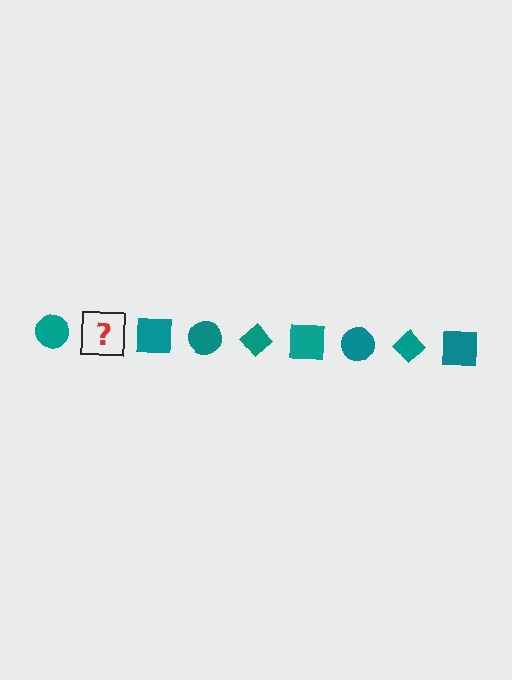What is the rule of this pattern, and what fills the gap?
The rule is that the pattern cycles through circle, diamond, square shapes in teal. The gap should be filled with a teal diamond.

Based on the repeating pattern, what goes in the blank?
The blank should be a teal diamond.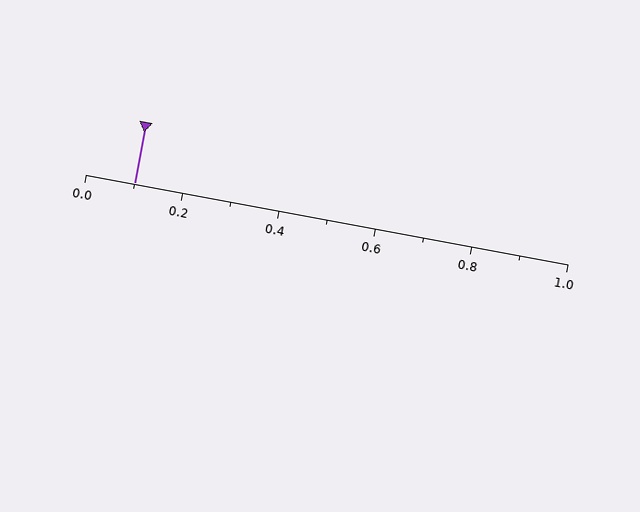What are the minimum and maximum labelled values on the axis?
The axis runs from 0.0 to 1.0.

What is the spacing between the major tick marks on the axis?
The major ticks are spaced 0.2 apart.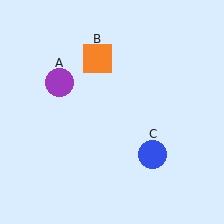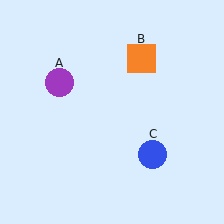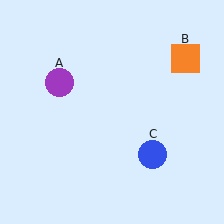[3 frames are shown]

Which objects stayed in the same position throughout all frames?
Purple circle (object A) and blue circle (object C) remained stationary.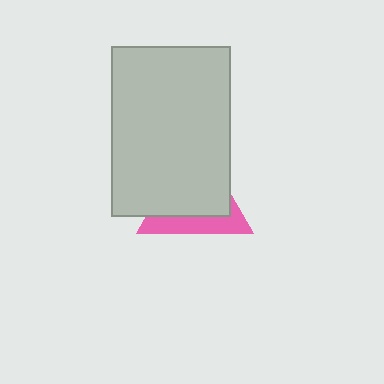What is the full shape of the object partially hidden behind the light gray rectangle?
The partially hidden object is a pink triangle.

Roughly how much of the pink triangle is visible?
A small part of it is visible (roughly 31%).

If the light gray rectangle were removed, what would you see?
You would see the complete pink triangle.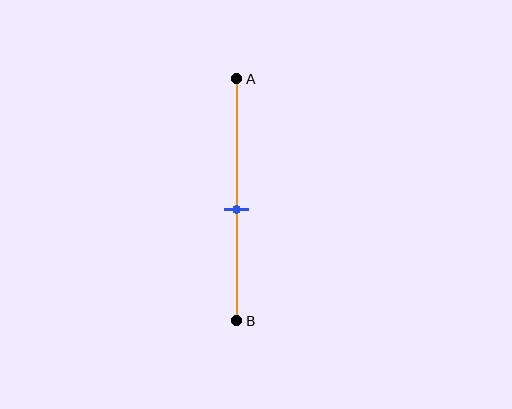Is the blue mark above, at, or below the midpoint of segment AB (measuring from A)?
The blue mark is below the midpoint of segment AB.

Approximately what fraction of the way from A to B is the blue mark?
The blue mark is approximately 55% of the way from A to B.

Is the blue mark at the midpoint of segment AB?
No, the mark is at about 55% from A, not at the 50% midpoint.